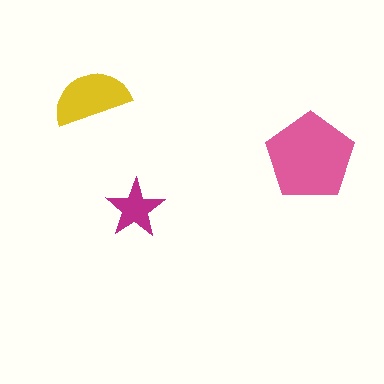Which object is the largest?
The pink pentagon.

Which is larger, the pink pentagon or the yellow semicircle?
The pink pentagon.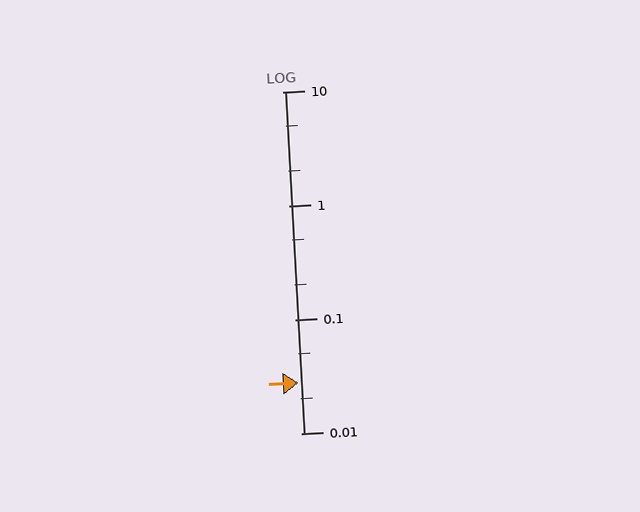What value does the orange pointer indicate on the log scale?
The pointer indicates approximately 0.028.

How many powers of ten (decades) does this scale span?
The scale spans 3 decades, from 0.01 to 10.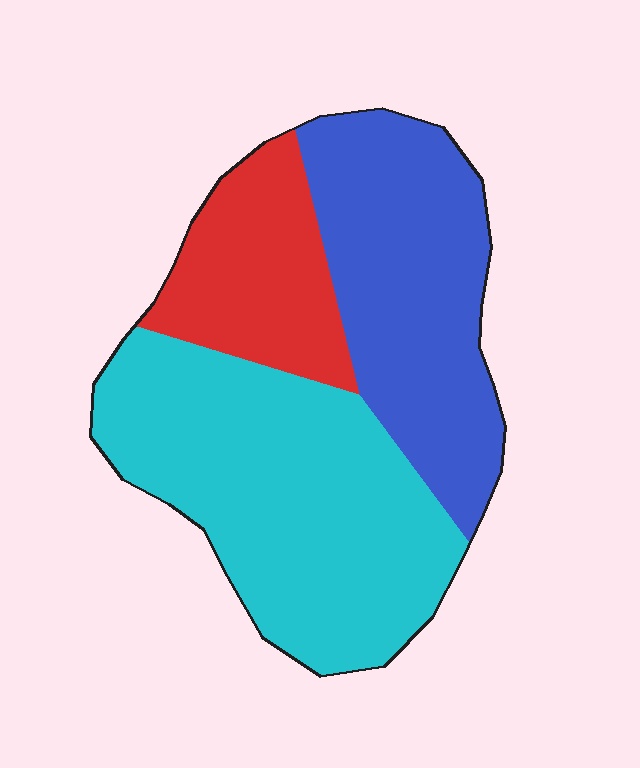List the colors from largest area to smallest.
From largest to smallest: cyan, blue, red.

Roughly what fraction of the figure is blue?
Blue covers roughly 35% of the figure.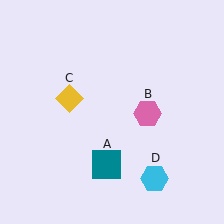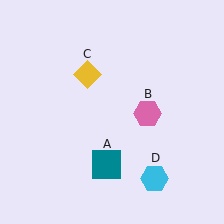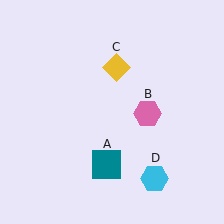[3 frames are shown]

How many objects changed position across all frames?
1 object changed position: yellow diamond (object C).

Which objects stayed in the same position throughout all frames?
Teal square (object A) and pink hexagon (object B) and cyan hexagon (object D) remained stationary.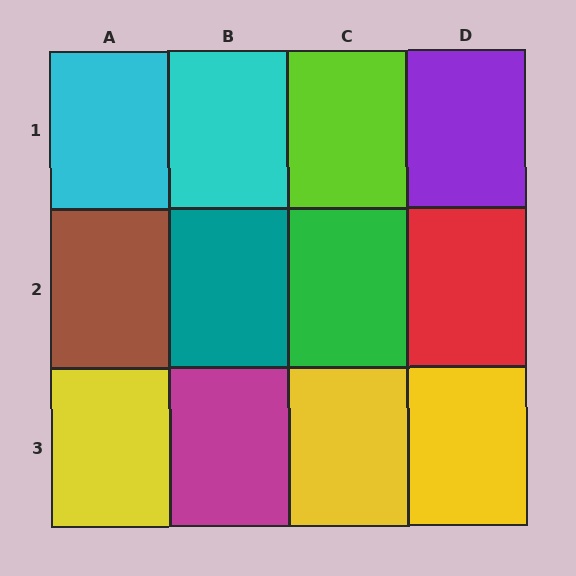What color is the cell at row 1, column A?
Cyan.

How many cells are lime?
1 cell is lime.